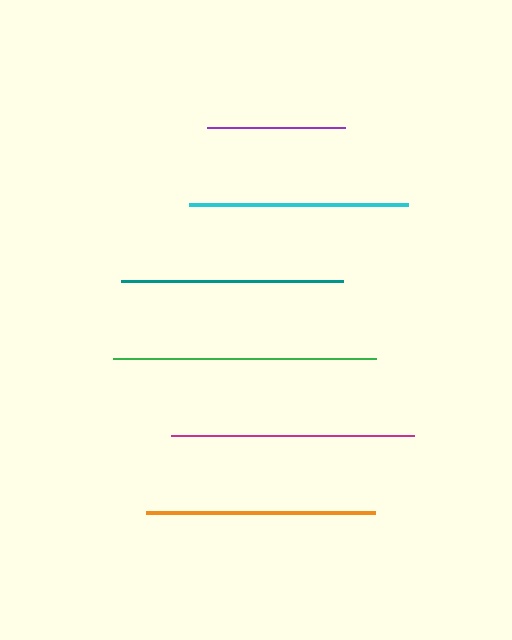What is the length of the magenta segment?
The magenta segment is approximately 244 pixels long.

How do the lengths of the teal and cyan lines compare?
The teal and cyan lines are approximately the same length.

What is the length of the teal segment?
The teal segment is approximately 222 pixels long.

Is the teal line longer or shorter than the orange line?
The orange line is longer than the teal line.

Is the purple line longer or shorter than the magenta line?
The magenta line is longer than the purple line.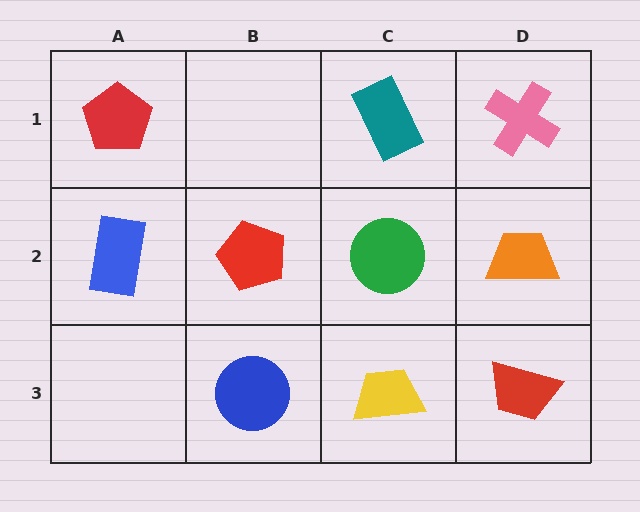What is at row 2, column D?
An orange trapezoid.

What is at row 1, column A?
A red pentagon.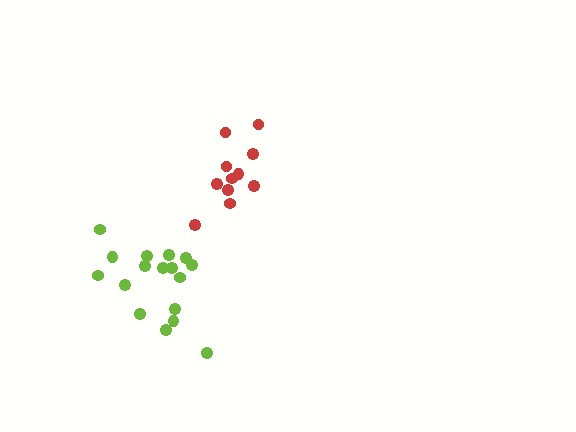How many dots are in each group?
Group 1: 11 dots, Group 2: 17 dots (28 total).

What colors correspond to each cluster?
The clusters are colored: red, lime.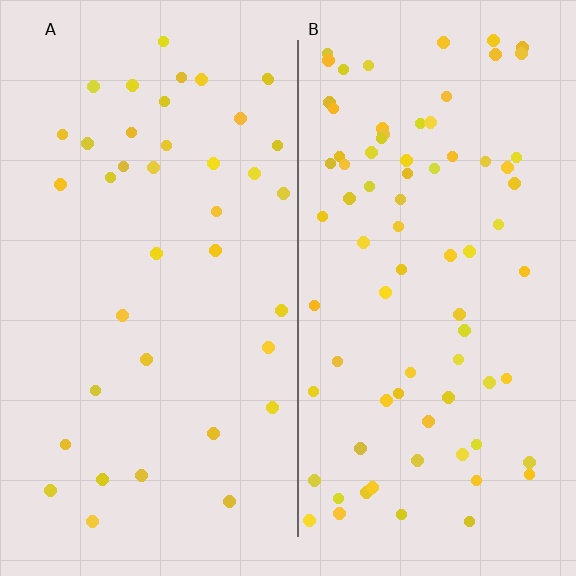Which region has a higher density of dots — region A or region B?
B (the right).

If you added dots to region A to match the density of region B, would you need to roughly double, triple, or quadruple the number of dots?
Approximately double.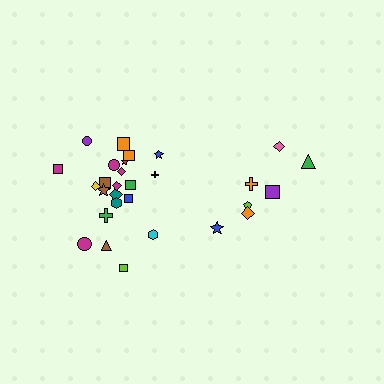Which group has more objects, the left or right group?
The left group.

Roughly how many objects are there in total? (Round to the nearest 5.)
Roughly 30 objects in total.